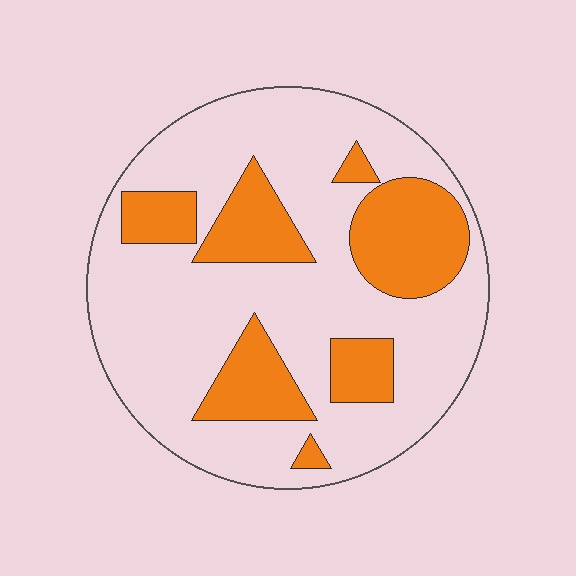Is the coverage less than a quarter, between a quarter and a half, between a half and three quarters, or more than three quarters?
Between a quarter and a half.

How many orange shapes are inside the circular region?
7.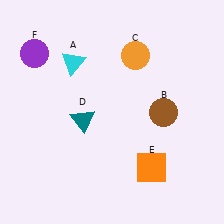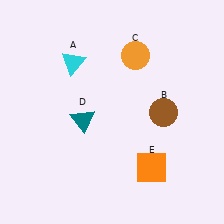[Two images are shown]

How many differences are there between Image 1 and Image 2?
There is 1 difference between the two images.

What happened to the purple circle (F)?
The purple circle (F) was removed in Image 2. It was in the top-left area of Image 1.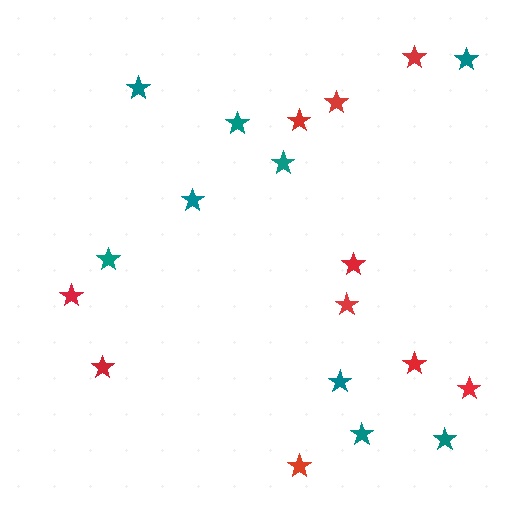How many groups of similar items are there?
There are 2 groups: one group of teal stars (9) and one group of red stars (10).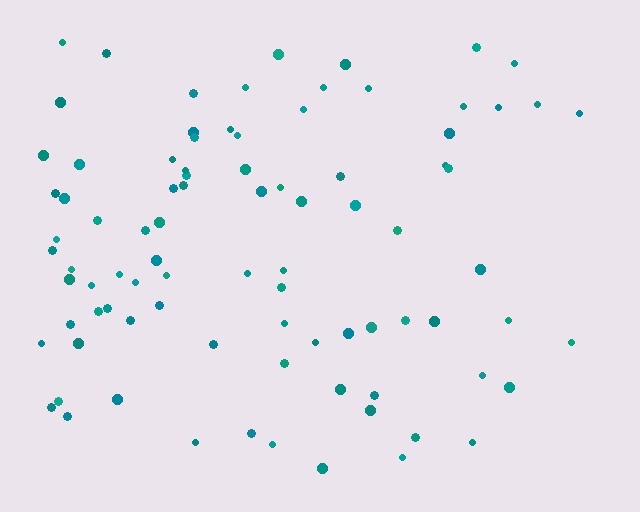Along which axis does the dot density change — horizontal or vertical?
Horizontal.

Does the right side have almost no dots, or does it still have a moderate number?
Still a moderate number, just noticeably fewer than the left.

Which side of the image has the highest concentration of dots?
The left.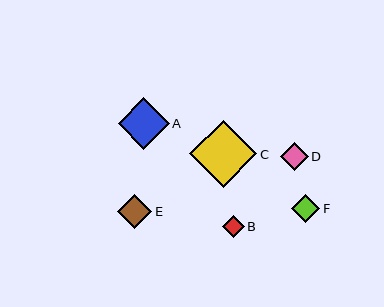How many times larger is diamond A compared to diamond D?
Diamond A is approximately 1.8 times the size of diamond D.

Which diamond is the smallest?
Diamond B is the smallest with a size of approximately 22 pixels.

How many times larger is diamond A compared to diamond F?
Diamond A is approximately 1.9 times the size of diamond F.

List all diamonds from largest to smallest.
From largest to smallest: C, A, E, D, F, B.